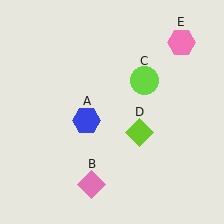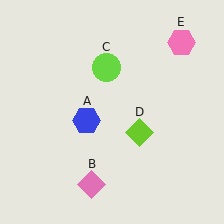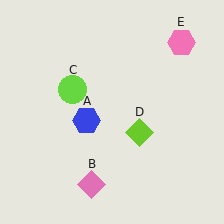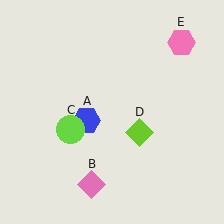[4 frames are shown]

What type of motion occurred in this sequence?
The lime circle (object C) rotated counterclockwise around the center of the scene.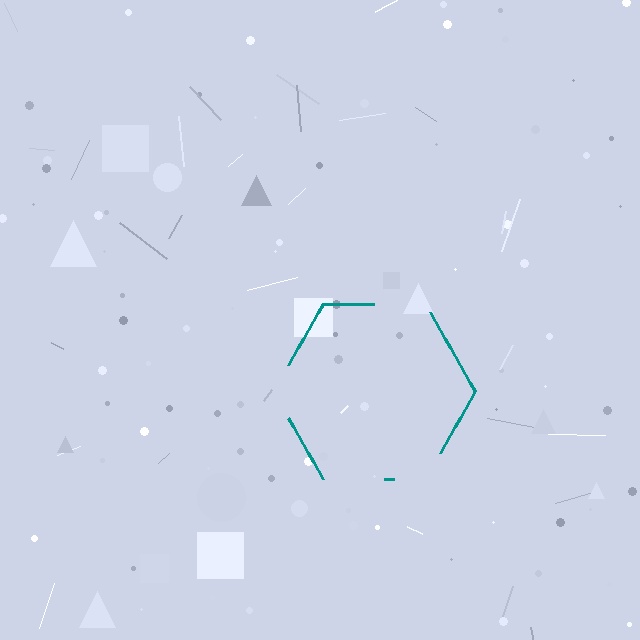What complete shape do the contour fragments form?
The contour fragments form a hexagon.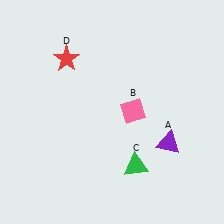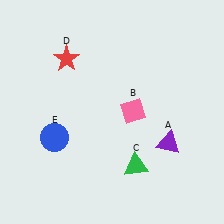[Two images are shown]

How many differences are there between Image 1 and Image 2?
There is 1 difference between the two images.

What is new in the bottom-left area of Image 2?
A blue circle (E) was added in the bottom-left area of Image 2.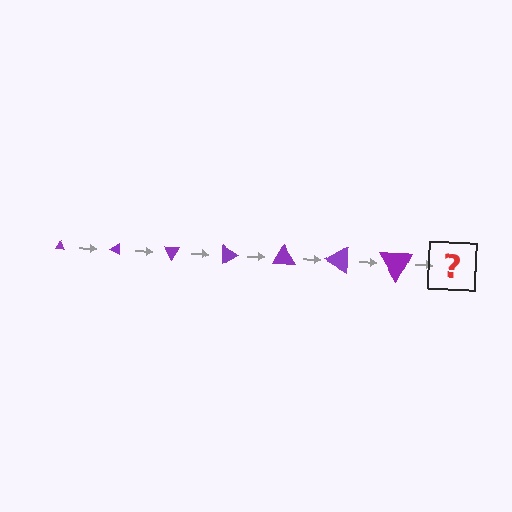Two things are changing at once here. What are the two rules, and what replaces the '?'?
The two rules are that the triangle grows larger each step and it rotates 30 degrees each step. The '?' should be a triangle, larger than the previous one and rotated 210 degrees from the start.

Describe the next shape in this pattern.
It should be a triangle, larger than the previous one and rotated 210 degrees from the start.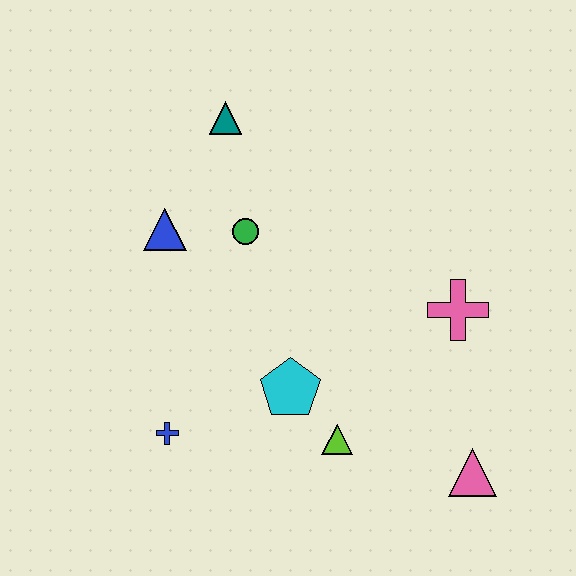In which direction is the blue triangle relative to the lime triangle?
The blue triangle is above the lime triangle.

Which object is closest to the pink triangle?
The lime triangle is closest to the pink triangle.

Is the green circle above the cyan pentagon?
Yes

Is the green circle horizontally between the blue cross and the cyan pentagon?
Yes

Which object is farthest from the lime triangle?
The teal triangle is farthest from the lime triangle.